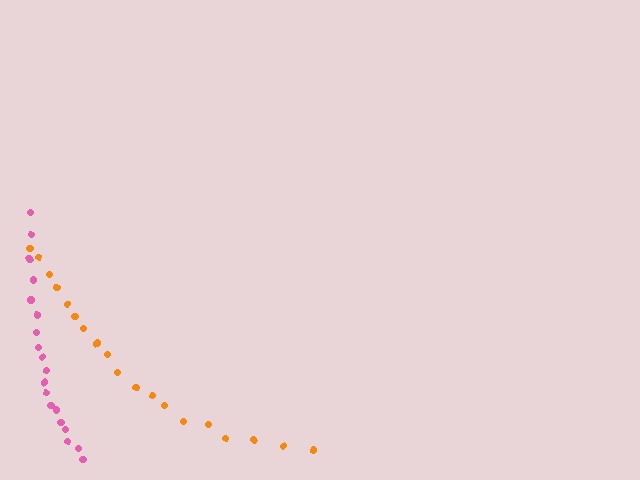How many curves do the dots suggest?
There are 2 distinct paths.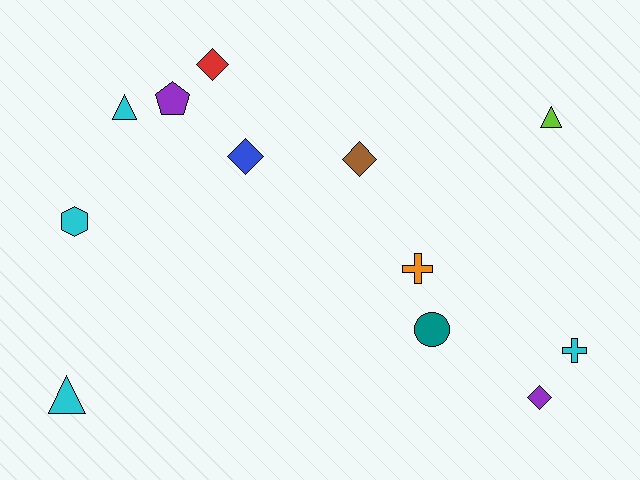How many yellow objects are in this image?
There are no yellow objects.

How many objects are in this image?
There are 12 objects.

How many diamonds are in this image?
There are 4 diamonds.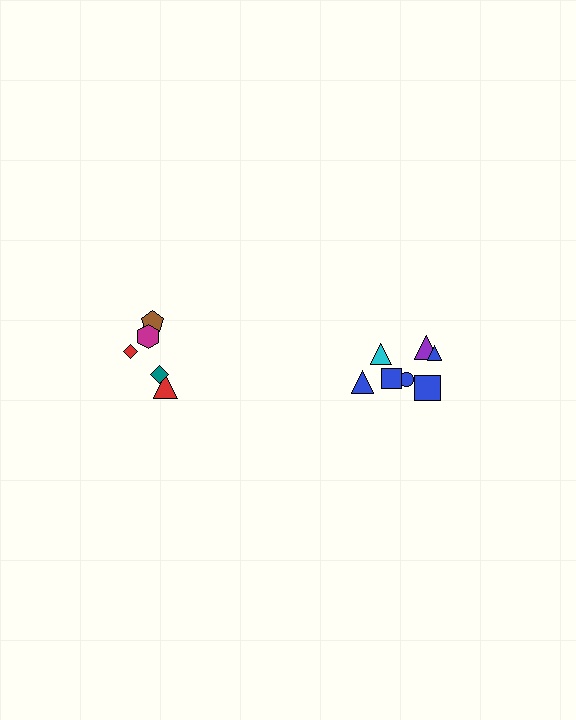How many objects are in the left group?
There are 5 objects.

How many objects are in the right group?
There are 7 objects.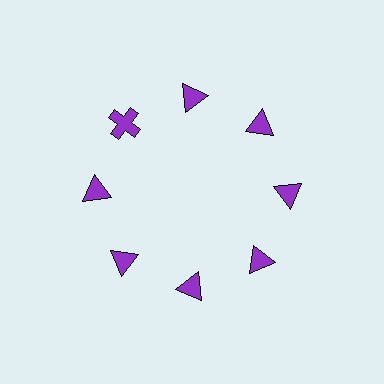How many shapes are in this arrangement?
There are 8 shapes arranged in a ring pattern.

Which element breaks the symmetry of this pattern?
The purple cross at roughly the 10 o'clock position breaks the symmetry. All other shapes are purple triangles.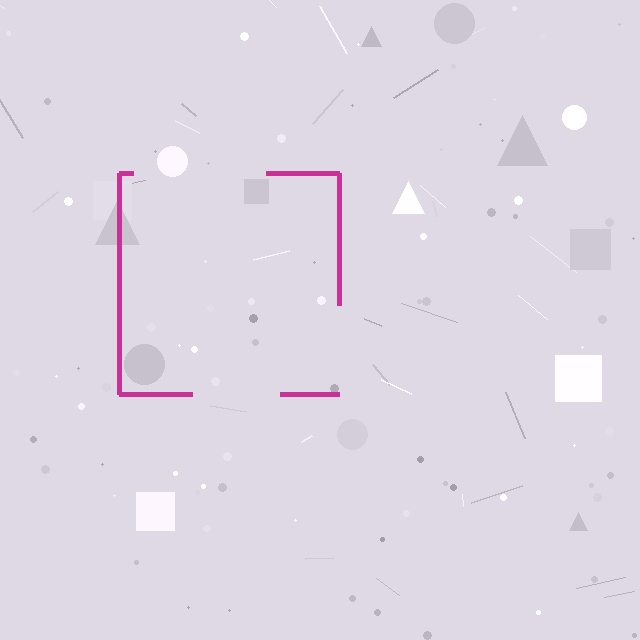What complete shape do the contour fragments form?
The contour fragments form a square.